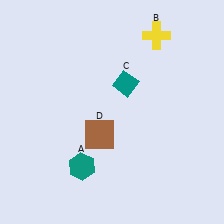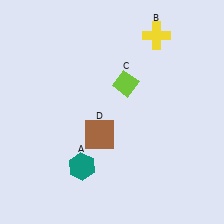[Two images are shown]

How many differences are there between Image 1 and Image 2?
There is 1 difference between the two images.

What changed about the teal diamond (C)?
In Image 1, C is teal. In Image 2, it changed to lime.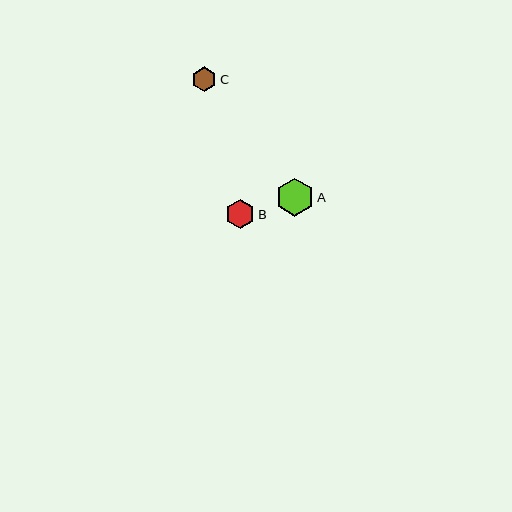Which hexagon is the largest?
Hexagon A is the largest with a size of approximately 38 pixels.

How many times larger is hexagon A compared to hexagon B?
Hexagon A is approximately 1.3 times the size of hexagon B.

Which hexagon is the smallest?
Hexagon C is the smallest with a size of approximately 25 pixels.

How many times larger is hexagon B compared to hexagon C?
Hexagon B is approximately 1.2 times the size of hexagon C.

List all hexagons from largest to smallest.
From largest to smallest: A, B, C.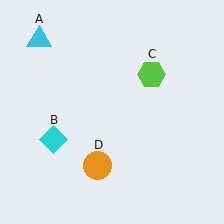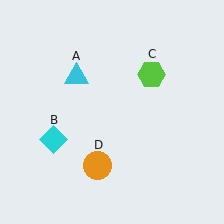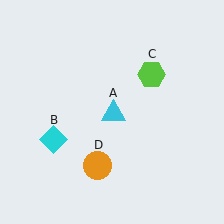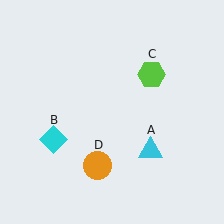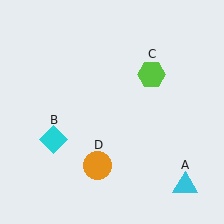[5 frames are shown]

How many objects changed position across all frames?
1 object changed position: cyan triangle (object A).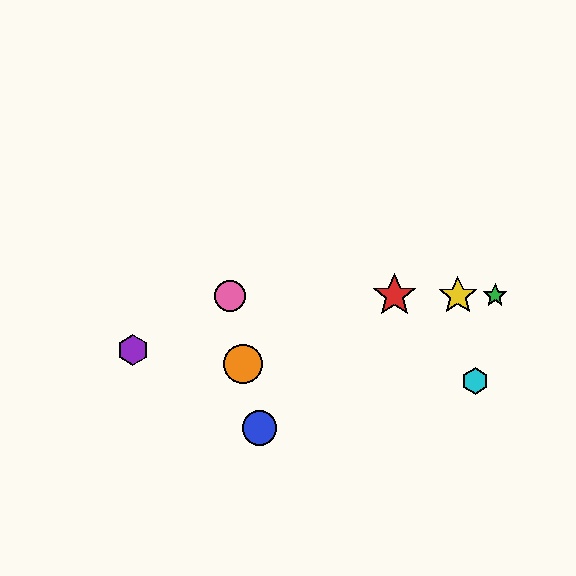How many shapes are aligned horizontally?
4 shapes (the red star, the green star, the yellow star, the pink circle) are aligned horizontally.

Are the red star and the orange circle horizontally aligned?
No, the red star is at y≈296 and the orange circle is at y≈364.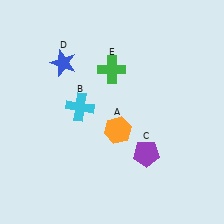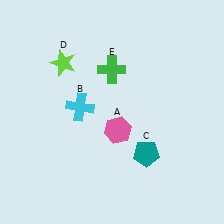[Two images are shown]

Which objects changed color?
A changed from orange to pink. C changed from purple to teal. D changed from blue to lime.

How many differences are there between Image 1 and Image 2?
There are 3 differences between the two images.